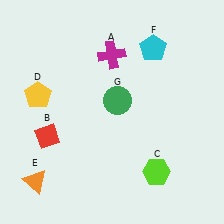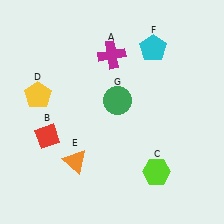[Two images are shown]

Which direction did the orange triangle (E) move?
The orange triangle (E) moved right.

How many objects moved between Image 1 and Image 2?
1 object moved between the two images.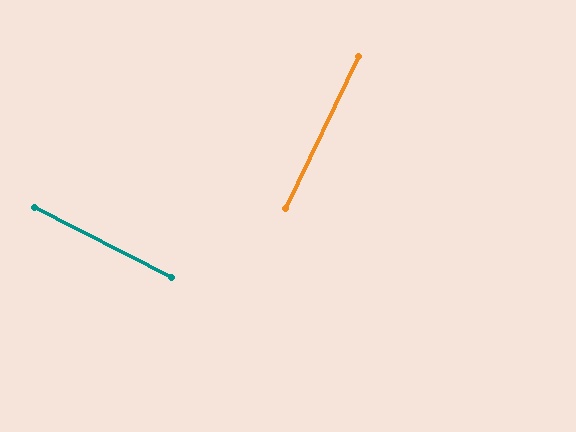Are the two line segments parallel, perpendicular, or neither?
Perpendicular — they meet at approximately 89°.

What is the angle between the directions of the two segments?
Approximately 89 degrees.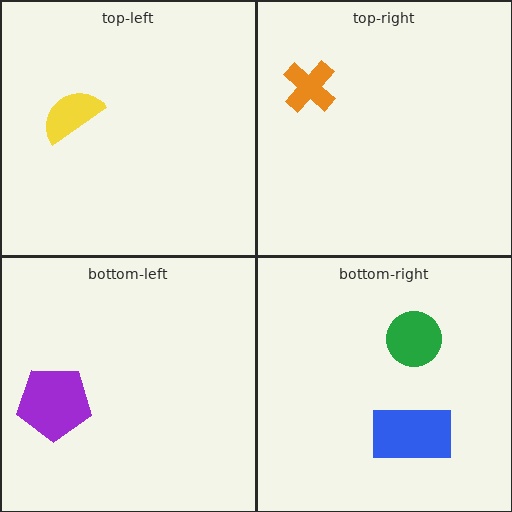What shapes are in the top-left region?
The yellow semicircle.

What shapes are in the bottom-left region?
The purple pentagon.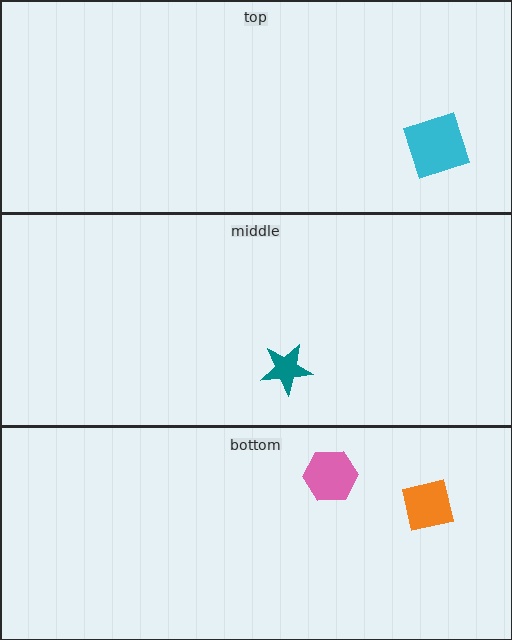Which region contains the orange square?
The bottom region.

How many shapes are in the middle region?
1.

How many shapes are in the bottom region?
2.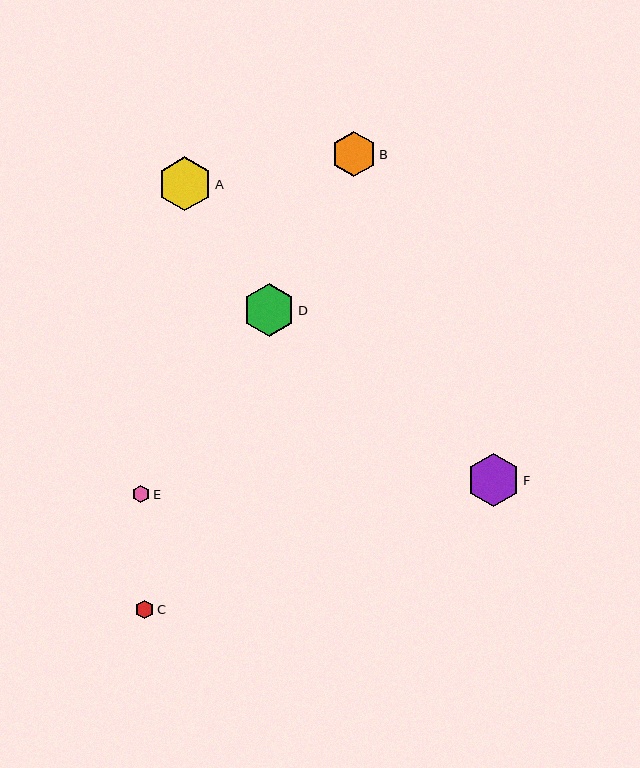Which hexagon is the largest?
Hexagon A is the largest with a size of approximately 54 pixels.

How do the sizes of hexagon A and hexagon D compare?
Hexagon A and hexagon D are approximately the same size.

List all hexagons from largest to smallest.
From largest to smallest: A, F, D, B, C, E.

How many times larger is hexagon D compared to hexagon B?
Hexagon D is approximately 1.2 times the size of hexagon B.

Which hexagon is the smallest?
Hexagon E is the smallest with a size of approximately 18 pixels.